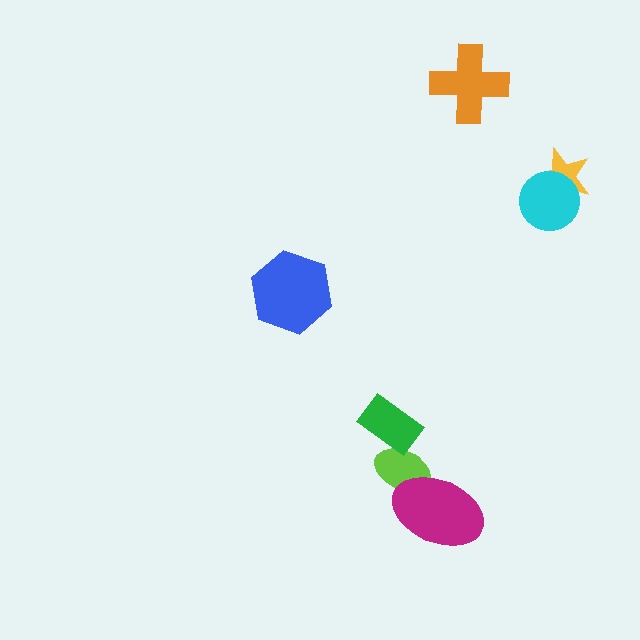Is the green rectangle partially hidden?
No, no other shape covers it.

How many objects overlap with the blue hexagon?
0 objects overlap with the blue hexagon.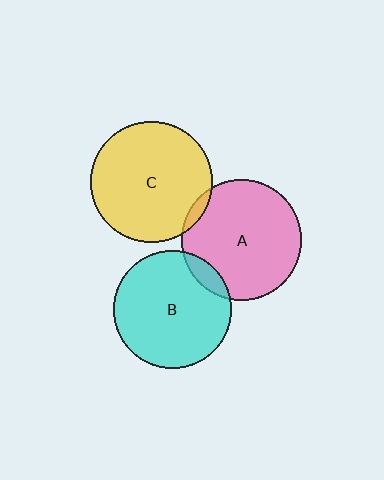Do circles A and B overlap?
Yes.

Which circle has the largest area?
Circle C (yellow).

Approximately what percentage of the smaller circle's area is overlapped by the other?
Approximately 10%.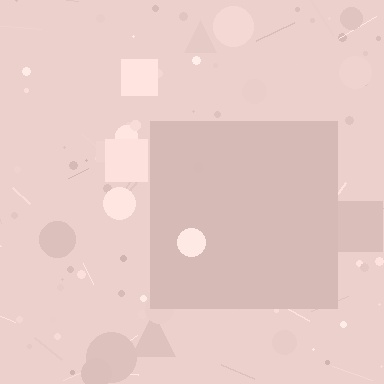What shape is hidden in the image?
A square is hidden in the image.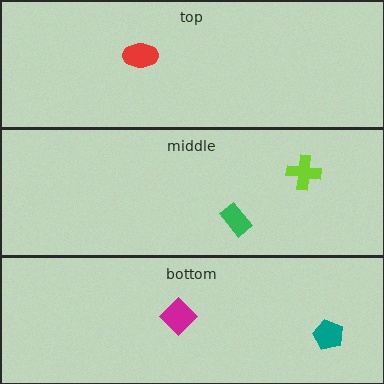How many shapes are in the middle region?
2.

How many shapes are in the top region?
1.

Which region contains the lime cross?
The middle region.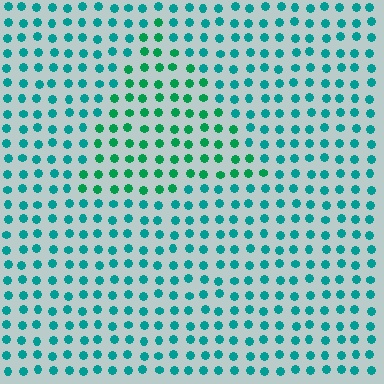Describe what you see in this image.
The image is filled with small teal elements in a uniform arrangement. A triangle-shaped region is visible where the elements are tinted to a slightly different hue, forming a subtle color boundary.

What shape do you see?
I see a triangle.